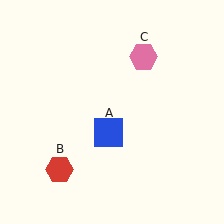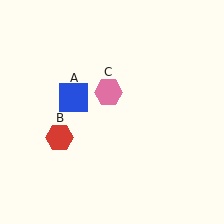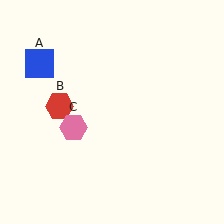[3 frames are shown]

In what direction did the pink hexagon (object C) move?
The pink hexagon (object C) moved down and to the left.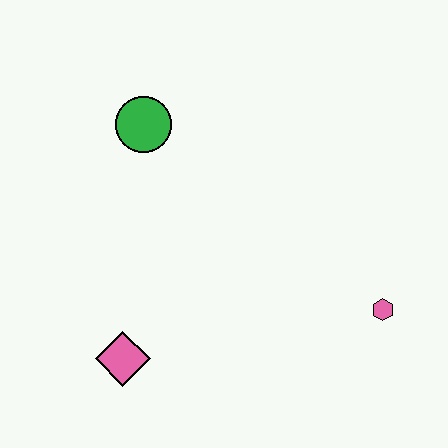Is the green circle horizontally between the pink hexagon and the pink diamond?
Yes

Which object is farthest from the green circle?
The pink hexagon is farthest from the green circle.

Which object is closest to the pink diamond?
The green circle is closest to the pink diamond.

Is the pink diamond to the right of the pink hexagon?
No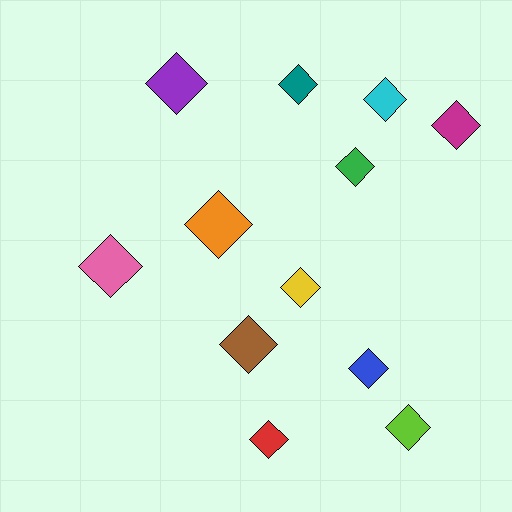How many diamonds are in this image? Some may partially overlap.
There are 12 diamonds.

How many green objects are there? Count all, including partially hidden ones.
There is 1 green object.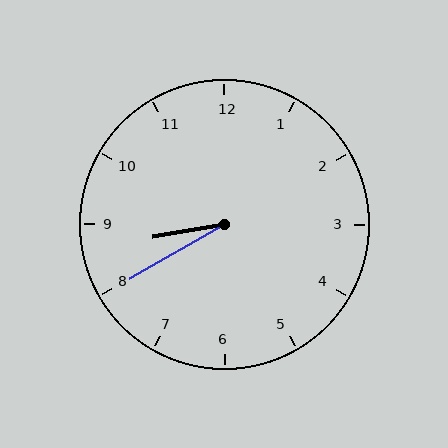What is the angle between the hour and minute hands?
Approximately 20 degrees.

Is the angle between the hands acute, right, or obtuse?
It is acute.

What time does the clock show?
8:40.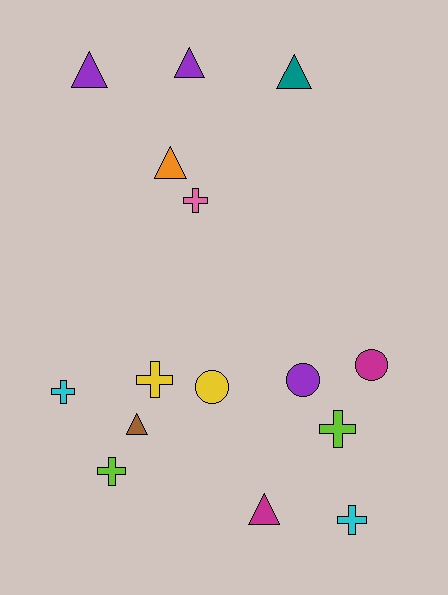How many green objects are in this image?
There are no green objects.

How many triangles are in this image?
There are 6 triangles.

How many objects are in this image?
There are 15 objects.